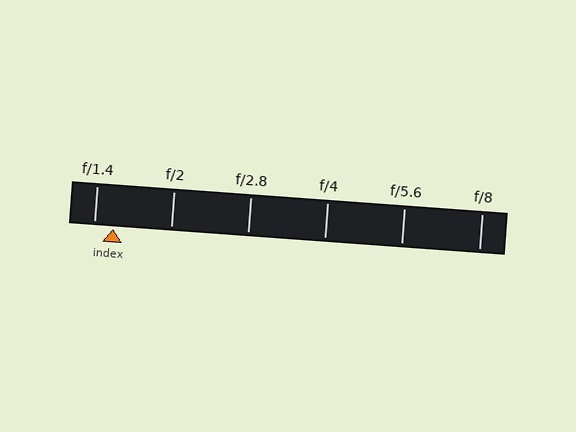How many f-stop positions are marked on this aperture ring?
There are 6 f-stop positions marked.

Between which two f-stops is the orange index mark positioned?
The index mark is between f/1.4 and f/2.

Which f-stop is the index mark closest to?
The index mark is closest to f/1.4.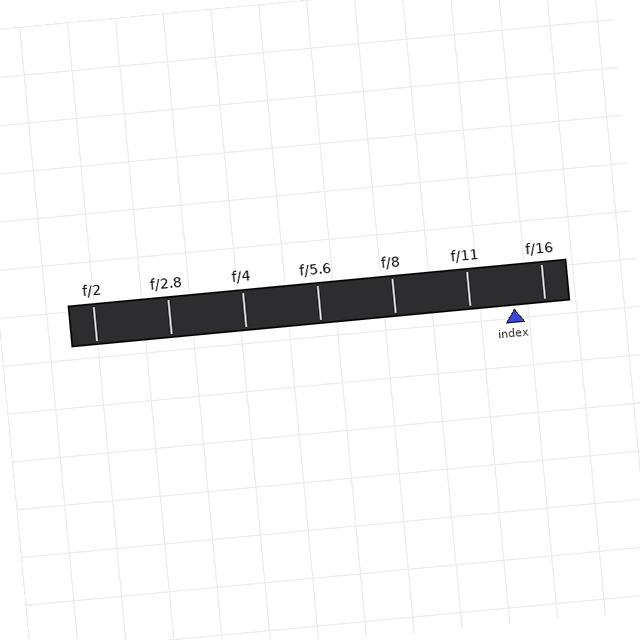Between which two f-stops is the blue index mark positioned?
The index mark is between f/11 and f/16.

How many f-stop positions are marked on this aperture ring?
There are 7 f-stop positions marked.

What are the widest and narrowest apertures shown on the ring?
The widest aperture shown is f/2 and the narrowest is f/16.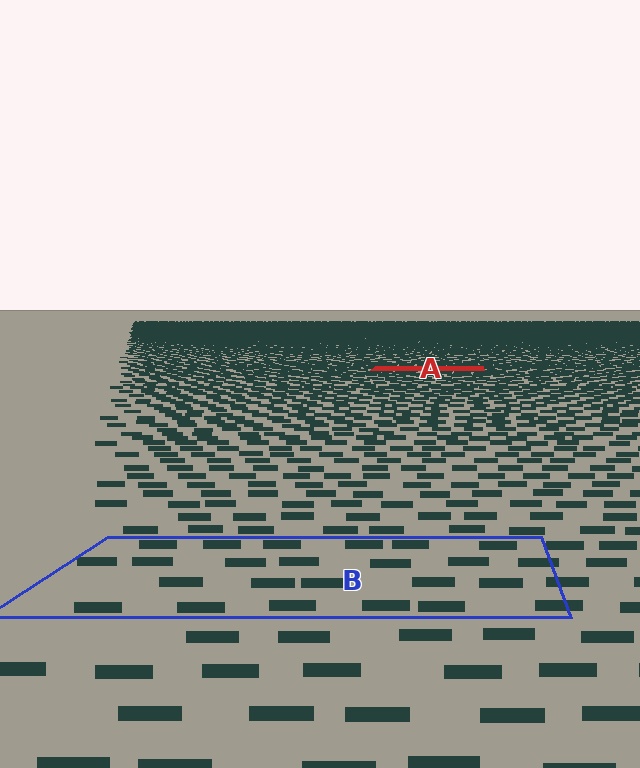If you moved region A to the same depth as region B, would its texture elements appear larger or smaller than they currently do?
They would appear larger. At a closer depth, the same texture elements are projected at a bigger on-screen size.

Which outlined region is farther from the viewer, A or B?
Region A is farther from the viewer — the texture elements inside it appear smaller and more densely packed.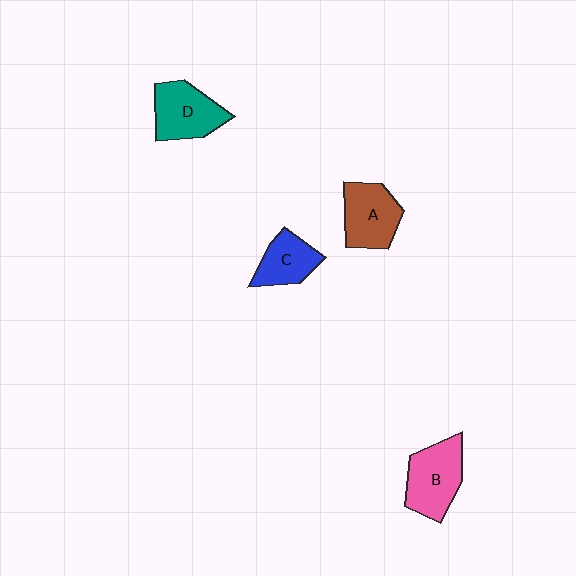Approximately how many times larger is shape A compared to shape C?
Approximately 1.3 times.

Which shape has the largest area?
Shape B (pink).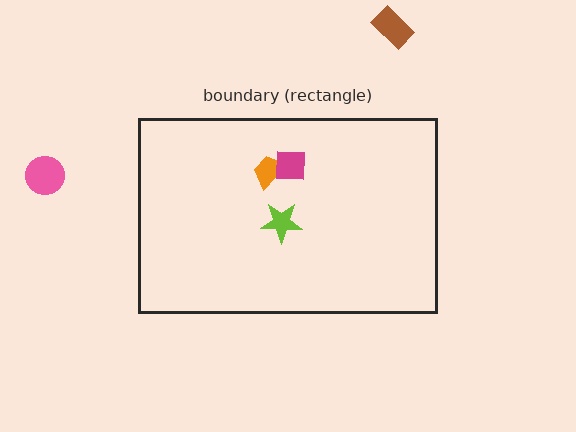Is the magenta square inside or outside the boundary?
Inside.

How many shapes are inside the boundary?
3 inside, 2 outside.